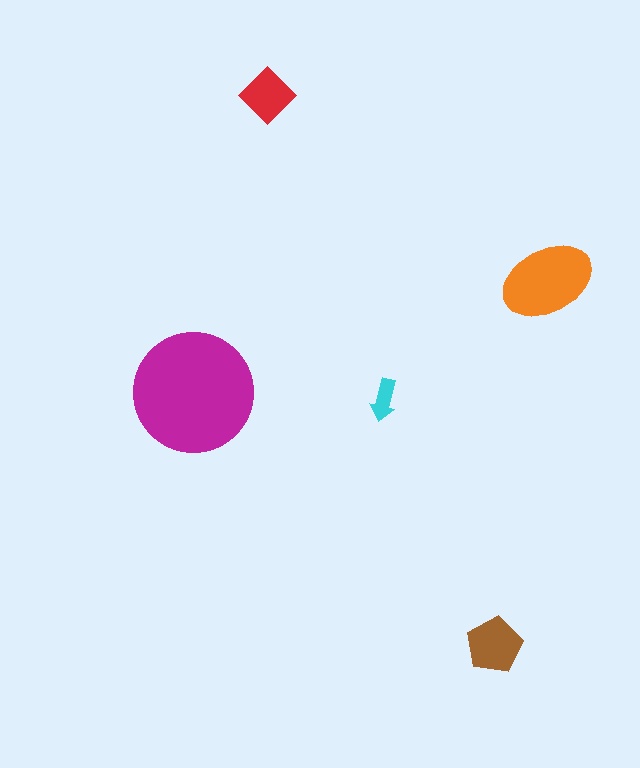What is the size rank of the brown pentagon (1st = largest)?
3rd.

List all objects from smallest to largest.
The cyan arrow, the red diamond, the brown pentagon, the orange ellipse, the magenta circle.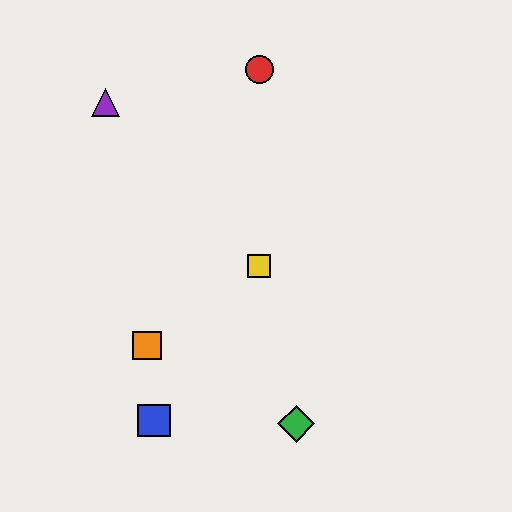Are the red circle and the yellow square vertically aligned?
Yes, both are at x≈259.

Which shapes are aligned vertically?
The red circle, the yellow square are aligned vertically.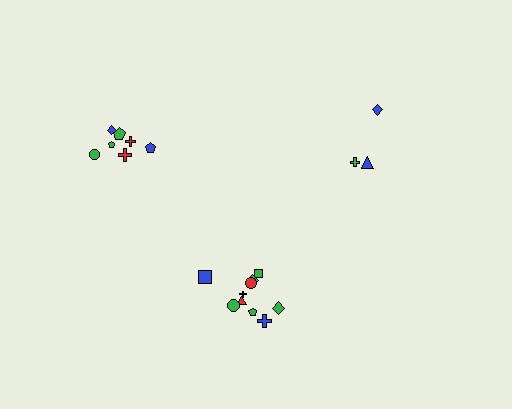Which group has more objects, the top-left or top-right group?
The top-left group.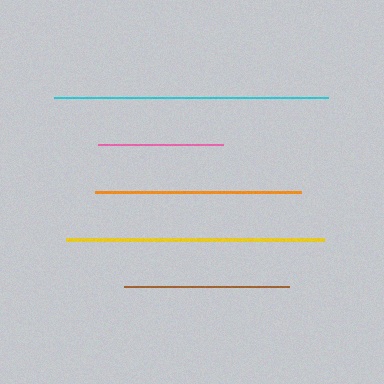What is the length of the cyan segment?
The cyan segment is approximately 274 pixels long.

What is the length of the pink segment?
The pink segment is approximately 126 pixels long.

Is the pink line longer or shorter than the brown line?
The brown line is longer than the pink line.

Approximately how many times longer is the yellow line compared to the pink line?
The yellow line is approximately 2.1 times the length of the pink line.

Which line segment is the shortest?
The pink line is the shortest at approximately 126 pixels.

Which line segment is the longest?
The cyan line is the longest at approximately 274 pixels.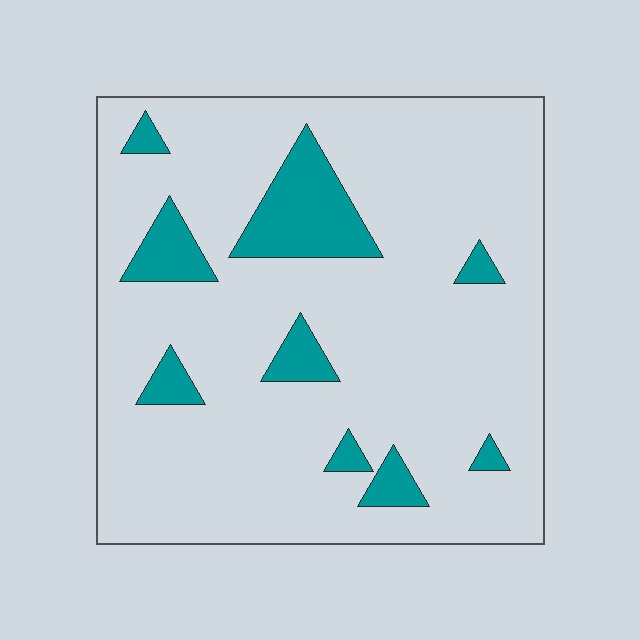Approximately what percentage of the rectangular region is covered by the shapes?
Approximately 15%.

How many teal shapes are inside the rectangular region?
9.